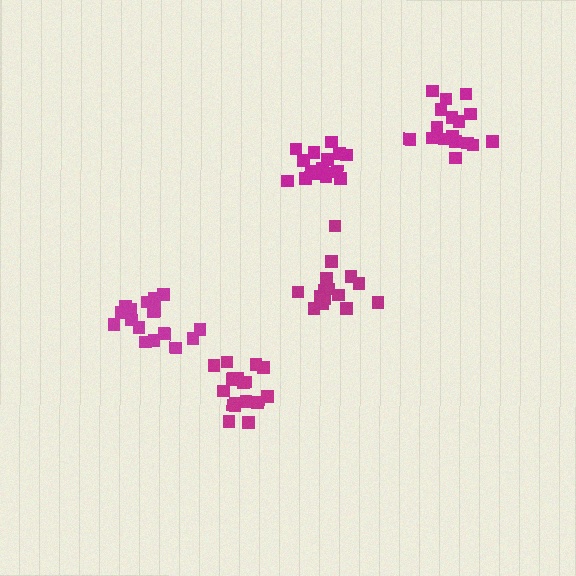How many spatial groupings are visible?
There are 5 spatial groupings.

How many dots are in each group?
Group 1: 15 dots, Group 2: 18 dots, Group 3: 17 dots, Group 4: 17 dots, Group 5: 18 dots (85 total).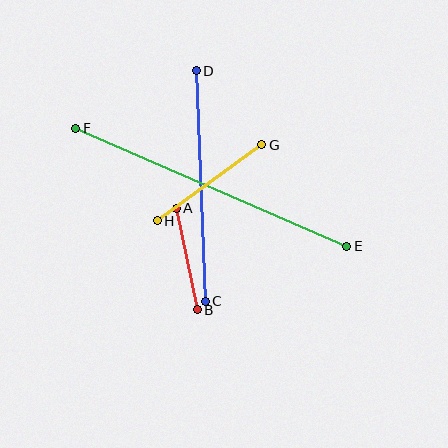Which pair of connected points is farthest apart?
Points E and F are farthest apart.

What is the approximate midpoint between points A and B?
The midpoint is at approximately (187, 259) pixels.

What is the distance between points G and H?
The distance is approximately 129 pixels.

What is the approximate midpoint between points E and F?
The midpoint is at approximately (211, 187) pixels.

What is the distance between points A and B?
The distance is approximately 104 pixels.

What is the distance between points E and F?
The distance is approximately 295 pixels.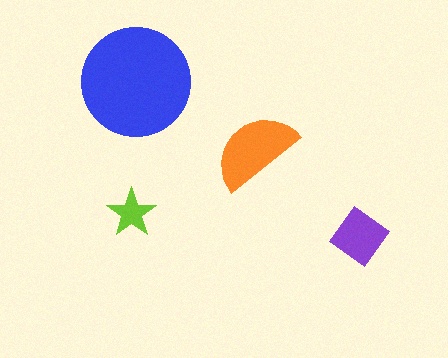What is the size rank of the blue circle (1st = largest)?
1st.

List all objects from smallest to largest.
The lime star, the purple diamond, the orange semicircle, the blue circle.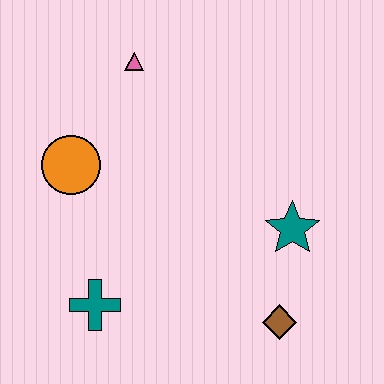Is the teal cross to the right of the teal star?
No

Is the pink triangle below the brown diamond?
No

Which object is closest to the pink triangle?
The orange circle is closest to the pink triangle.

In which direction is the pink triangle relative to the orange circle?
The pink triangle is above the orange circle.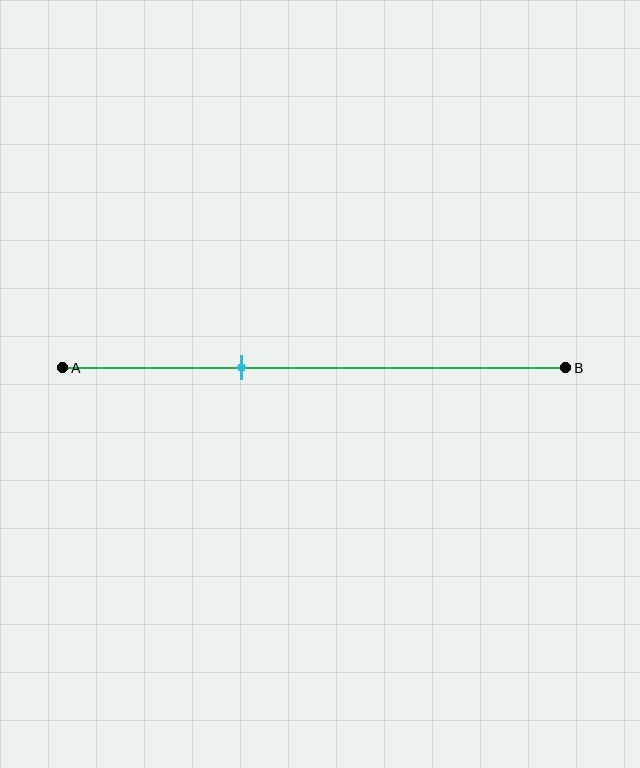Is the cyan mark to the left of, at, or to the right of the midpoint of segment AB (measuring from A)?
The cyan mark is to the left of the midpoint of segment AB.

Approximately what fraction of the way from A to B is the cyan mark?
The cyan mark is approximately 35% of the way from A to B.